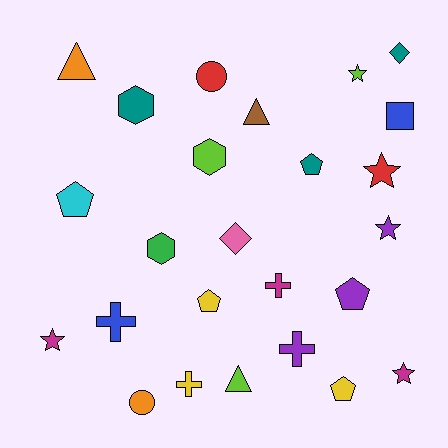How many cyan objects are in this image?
There is 1 cyan object.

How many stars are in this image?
There are 5 stars.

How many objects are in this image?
There are 25 objects.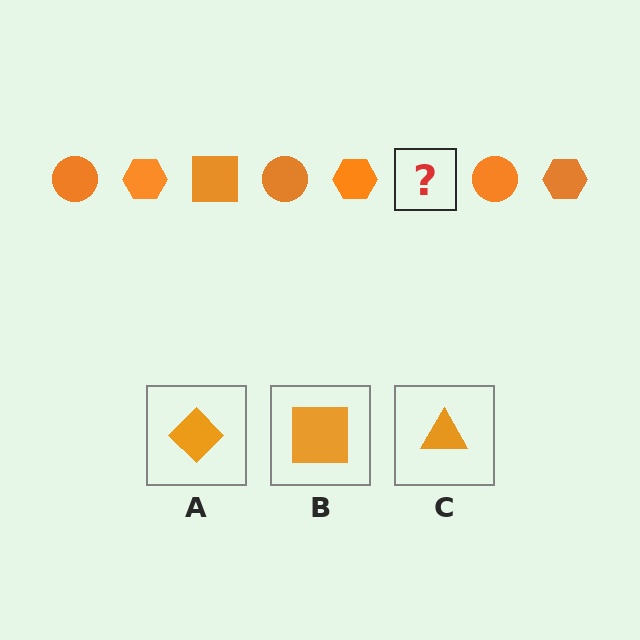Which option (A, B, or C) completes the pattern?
B.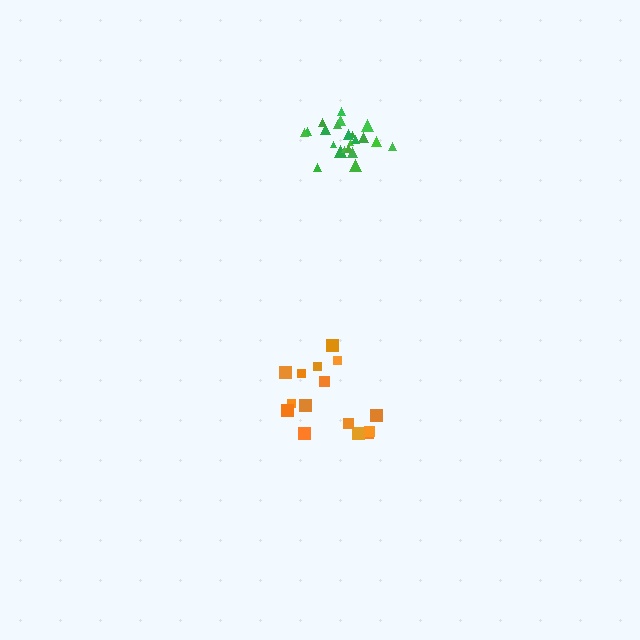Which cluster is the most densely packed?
Green.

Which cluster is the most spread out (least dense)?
Orange.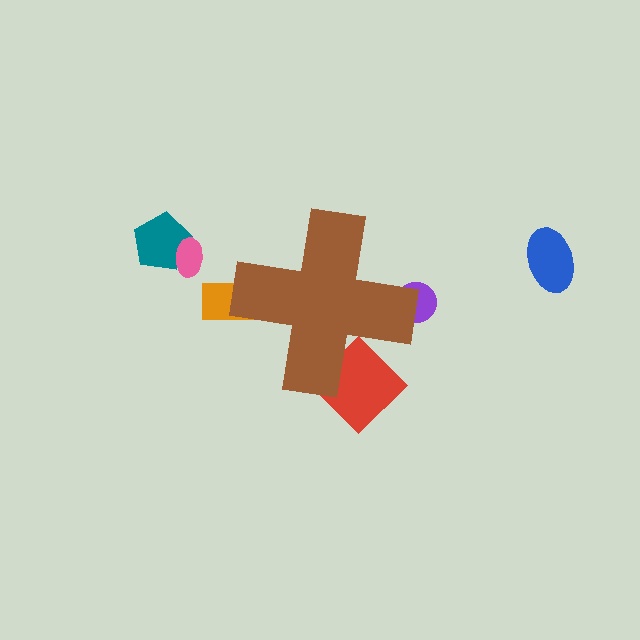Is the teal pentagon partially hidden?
No, the teal pentagon is fully visible.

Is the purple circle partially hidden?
Yes, the purple circle is partially hidden behind the brown cross.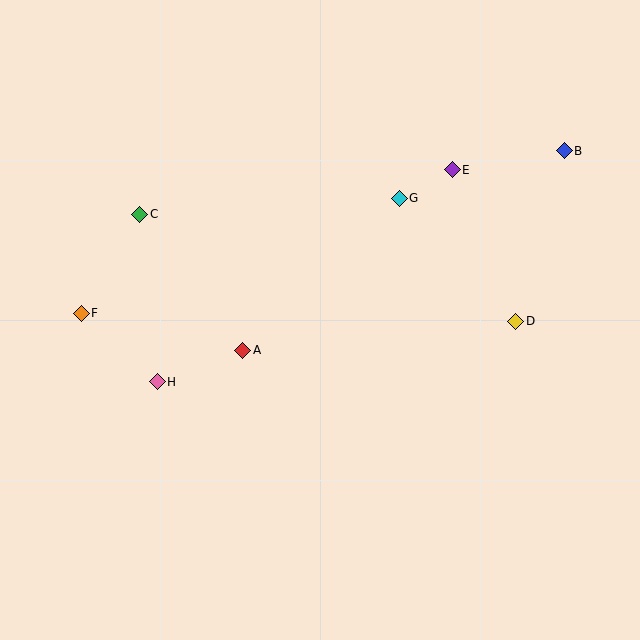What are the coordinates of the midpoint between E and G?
The midpoint between E and G is at (426, 184).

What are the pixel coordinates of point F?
Point F is at (81, 313).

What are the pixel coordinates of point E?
Point E is at (452, 170).